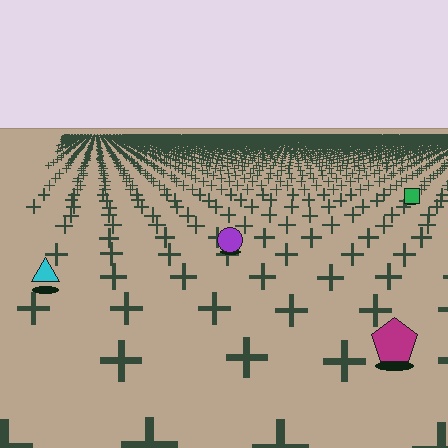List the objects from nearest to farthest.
From nearest to farthest: the magenta pentagon, the cyan triangle, the purple circle, the green square.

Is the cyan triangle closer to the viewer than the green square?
Yes. The cyan triangle is closer — you can tell from the texture gradient: the ground texture is coarser near it.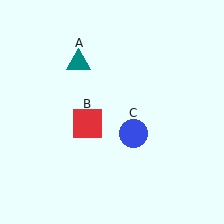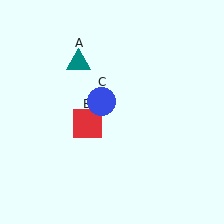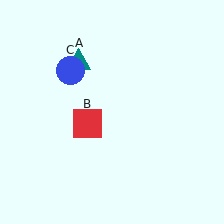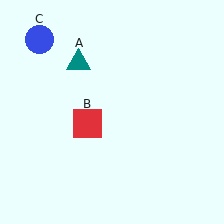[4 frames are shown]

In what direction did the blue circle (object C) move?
The blue circle (object C) moved up and to the left.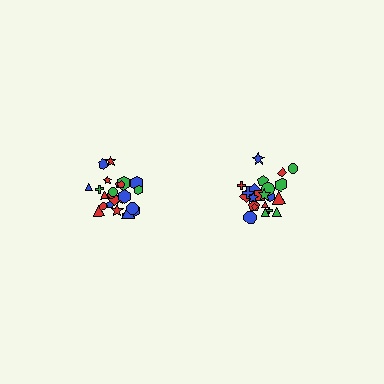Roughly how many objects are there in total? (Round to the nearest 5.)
Roughly 45 objects in total.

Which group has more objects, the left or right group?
The left group.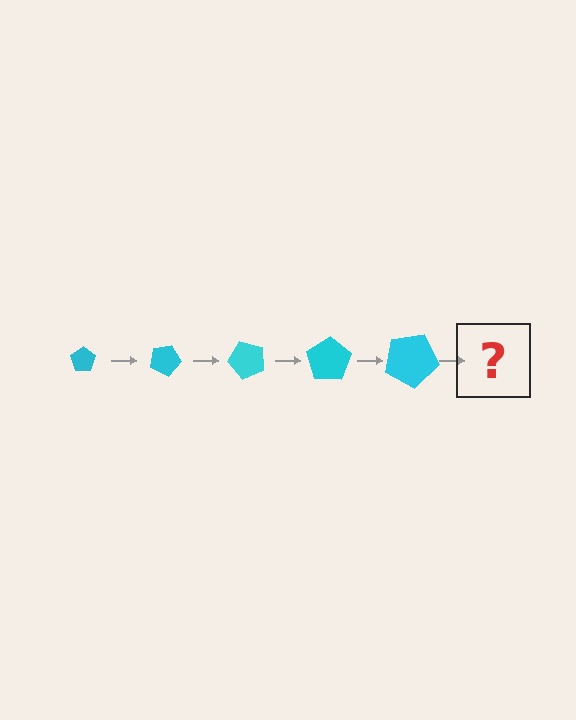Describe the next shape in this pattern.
It should be a pentagon, larger than the previous one and rotated 125 degrees from the start.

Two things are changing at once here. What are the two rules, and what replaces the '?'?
The two rules are that the pentagon grows larger each step and it rotates 25 degrees each step. The '?' should be a pentagon, larger than the previous one and rotated 125 degrees from the start.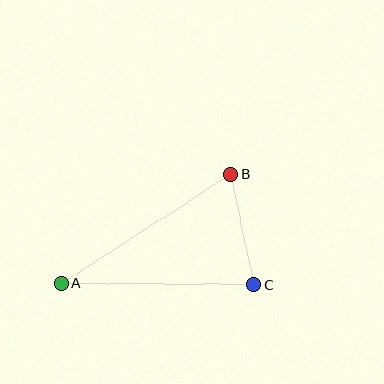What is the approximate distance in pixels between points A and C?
The distance between A and C is approximately 193 pixels.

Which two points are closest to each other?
Points B and C are closest to each other.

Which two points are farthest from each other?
Points A and B are farthest from each other.